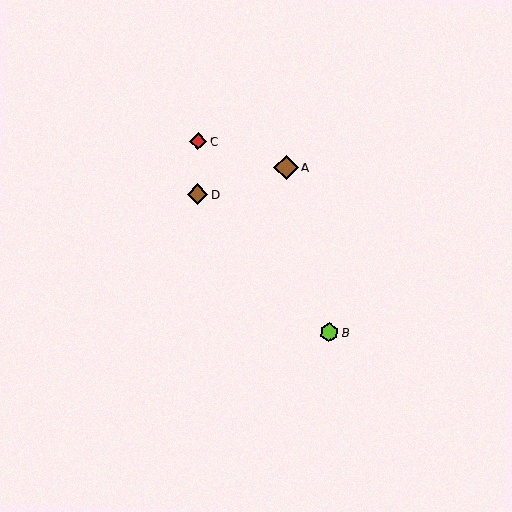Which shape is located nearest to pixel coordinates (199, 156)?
The red diamond (labeled C) at (198, 141) is nearest to that location.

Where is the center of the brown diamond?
The center of the brown diamond is at (198, 194).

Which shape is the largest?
The brown diamond (labeled A) is the largest.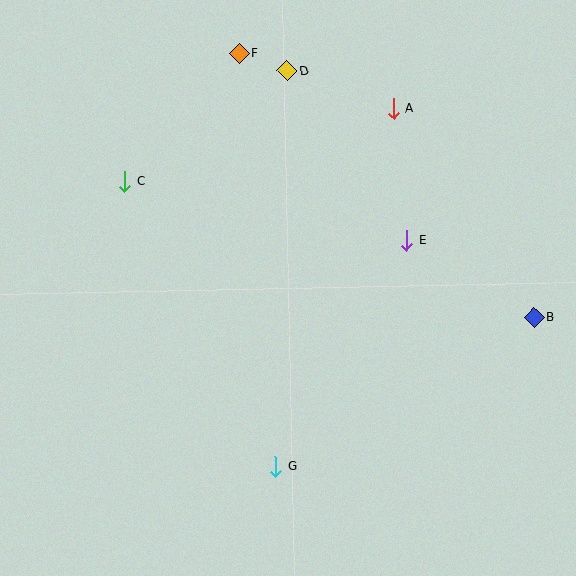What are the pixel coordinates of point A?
Point A is at (393, 108).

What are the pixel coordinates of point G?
Point G is at (276, 467).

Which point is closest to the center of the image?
Point E at (407, 240) is closest to the center.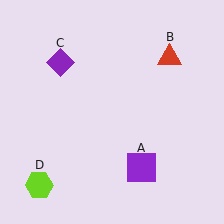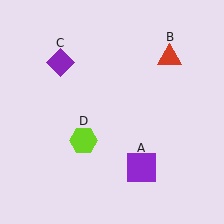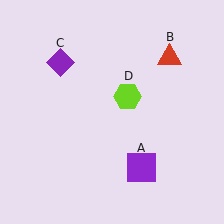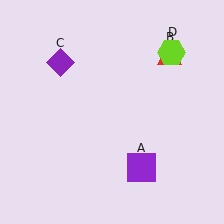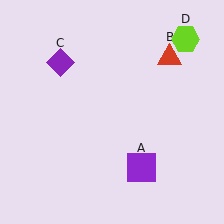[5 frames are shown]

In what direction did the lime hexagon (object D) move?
The lime hexagon (object D) moved up and to the right.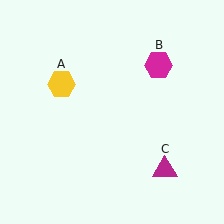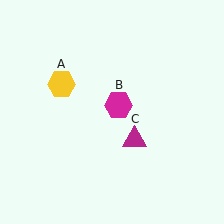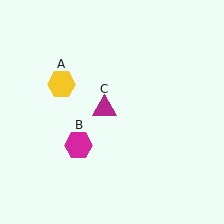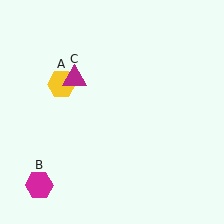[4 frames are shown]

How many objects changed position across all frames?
2 objects changed position: magenta hexagon (object B), magenta triangle (object C).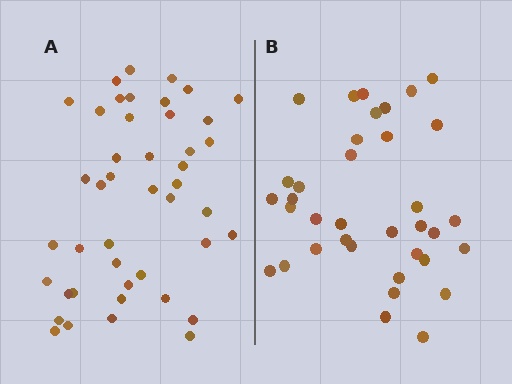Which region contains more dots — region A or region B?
Region A (the left region) has more dots.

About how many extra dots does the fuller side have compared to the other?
Region A has roughly 8 or so more dots than region B.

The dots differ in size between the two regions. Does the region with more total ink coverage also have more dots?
No. Region B has more total ink coverage because its dots are larger, but region A actually contains more individual dots. Total area can be misleading — the number of items is what matters here.